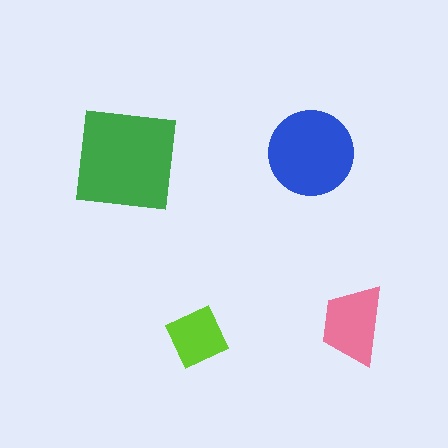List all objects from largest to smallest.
The green square, the blue circle, the pink trapezoid, the lime square.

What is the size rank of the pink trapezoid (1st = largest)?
3rd.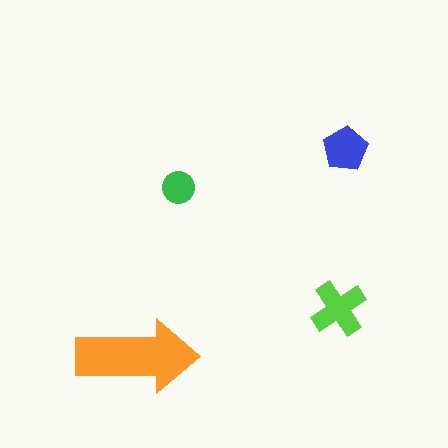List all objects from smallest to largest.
The green circle, the blue pentagon, the lime cross, the orange arrow.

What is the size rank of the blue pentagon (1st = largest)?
3rd.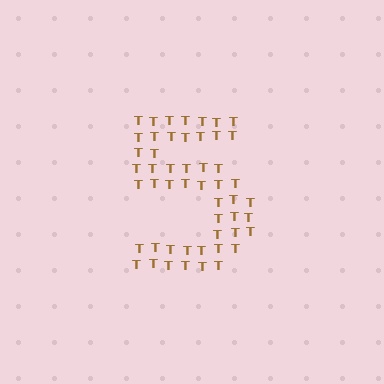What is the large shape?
The large shape is the digit 5.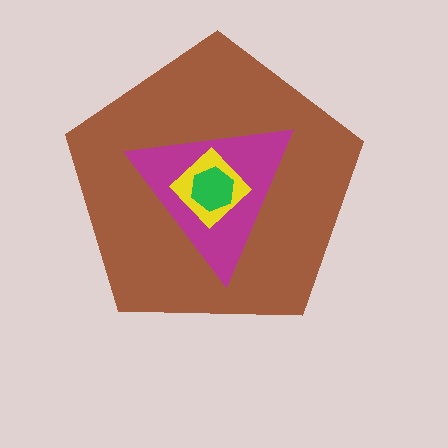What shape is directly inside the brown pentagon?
The magenta triangle.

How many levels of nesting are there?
4.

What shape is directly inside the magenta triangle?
The yellow diamond.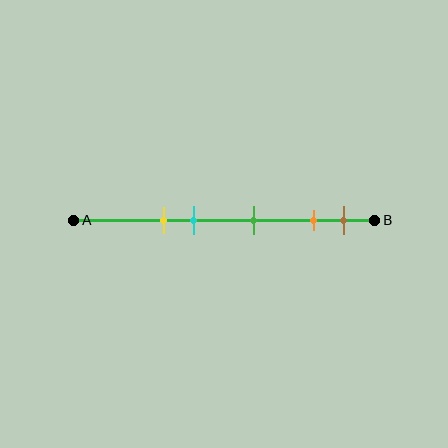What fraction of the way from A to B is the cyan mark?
The cyan mark is approximately 40% (0.4) of the way from A to B.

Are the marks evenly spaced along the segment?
No, the marks are not evenly spaced.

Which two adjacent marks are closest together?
The orange and brown marks are the closest adjacent pair.